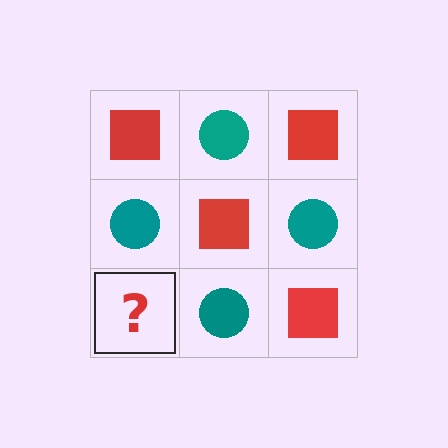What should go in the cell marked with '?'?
The missing cell should contain a red square.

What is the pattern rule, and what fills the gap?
The rule is that it alternates red square and teal circle in a checkerboard pattern. The gap should be filled with a red square.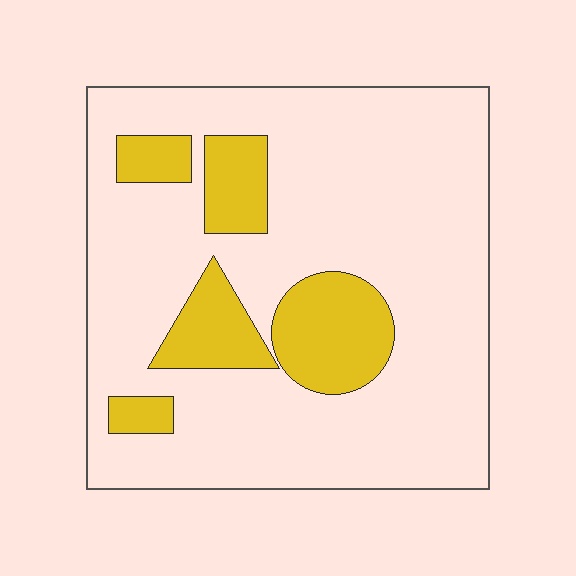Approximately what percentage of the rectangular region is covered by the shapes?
Approximately 20%.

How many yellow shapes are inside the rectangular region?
5.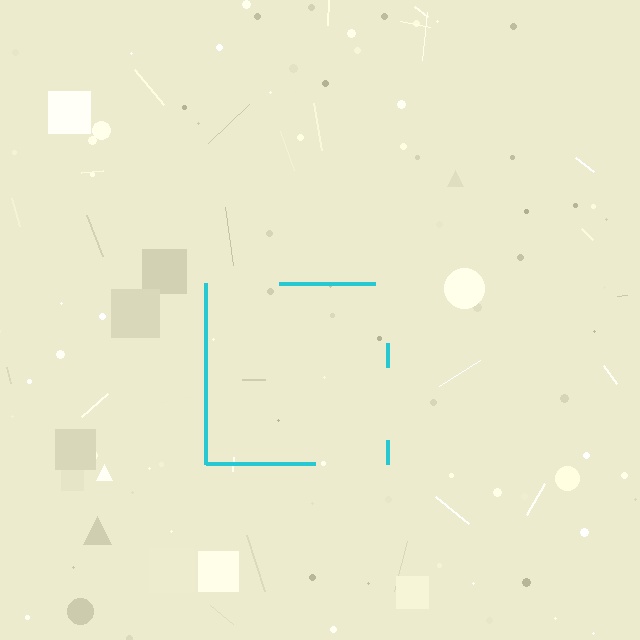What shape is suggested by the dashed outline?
The dashed outline suggests a square.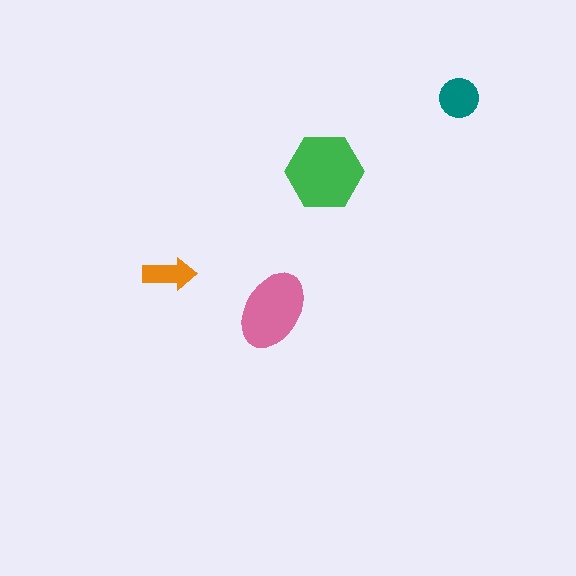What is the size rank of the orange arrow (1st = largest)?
4th.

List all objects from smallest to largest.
The orange arrow, the teal circle, the pink ellipse, the green hexagon.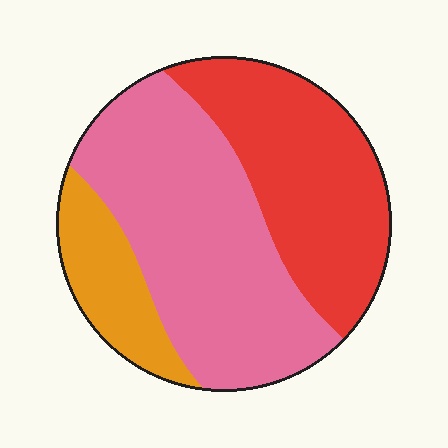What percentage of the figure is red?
Red covers around 35% of the figure.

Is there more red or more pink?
Pink.